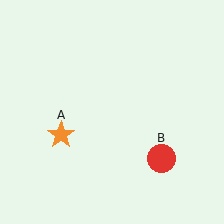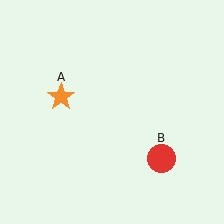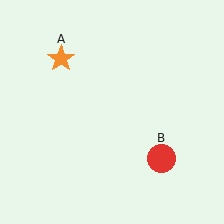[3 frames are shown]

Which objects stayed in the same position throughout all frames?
Red circle (object B) remained stationary.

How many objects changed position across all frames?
1 object changed position: orange star (object A).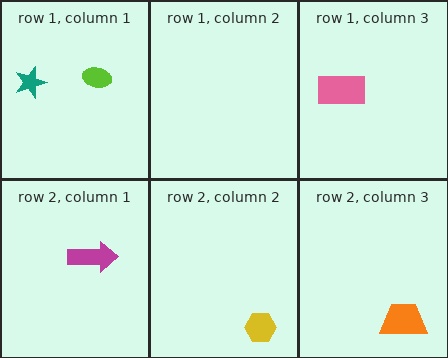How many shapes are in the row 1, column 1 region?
2.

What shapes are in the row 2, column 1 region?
The magenta arrow.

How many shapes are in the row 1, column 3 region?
1.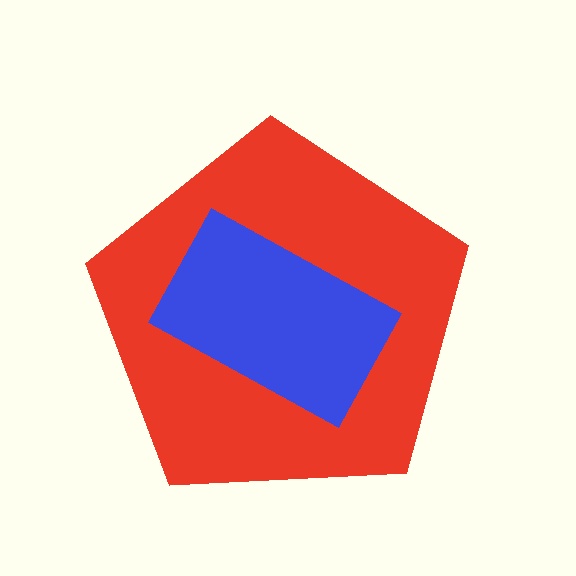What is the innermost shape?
The blue rectangle.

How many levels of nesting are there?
2.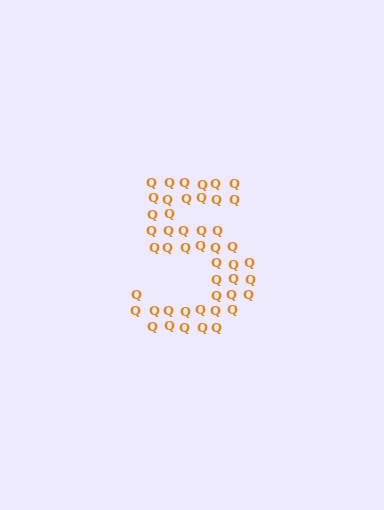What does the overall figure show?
The overall figure shows the digit 5.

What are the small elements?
The small elements are letter Q's.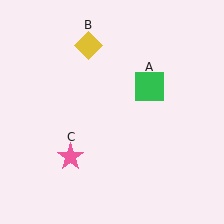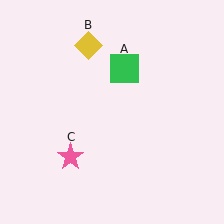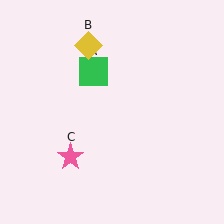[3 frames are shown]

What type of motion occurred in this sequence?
The green square (object A) rotated counterclockwise around the center of the scene.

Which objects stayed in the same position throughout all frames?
Yellow diamond (object B) and pink star (object C) remained stationary.